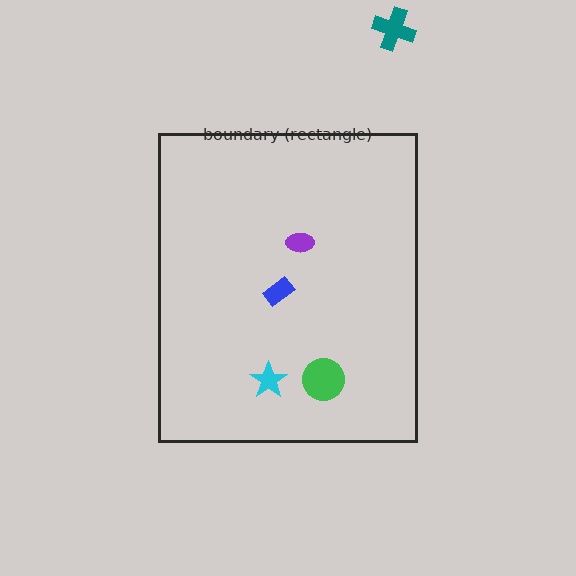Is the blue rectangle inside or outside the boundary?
Inside.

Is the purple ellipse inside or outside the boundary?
Inside.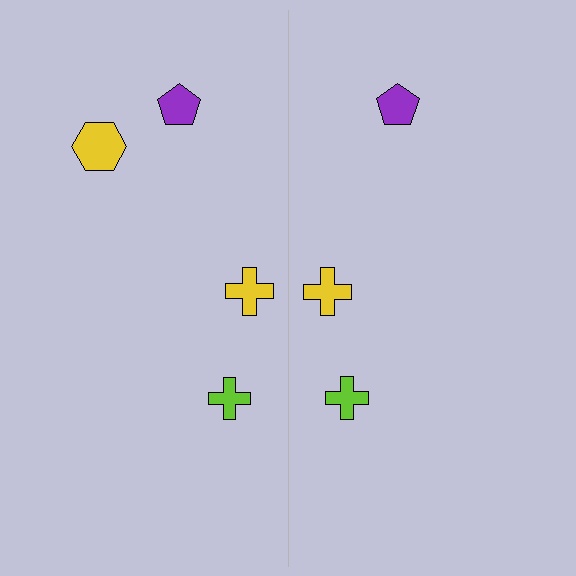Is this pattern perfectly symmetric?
No, the pattern is not perfectly symmetric. A yellow hexagon is missing from the right side.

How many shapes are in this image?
There are 7 shapes in this image.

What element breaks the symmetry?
A yellow hexagon is missing from the right side.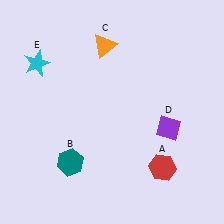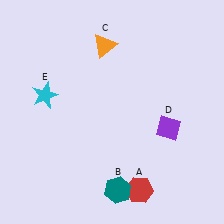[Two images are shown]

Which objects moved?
The objects that moved are: the red hexagon (A), the teal hexagon (B), the cyan star (E).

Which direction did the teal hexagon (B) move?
The teal hexagon (B) moved right.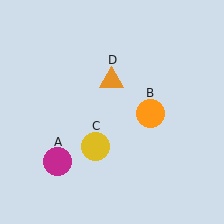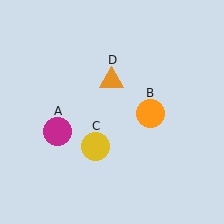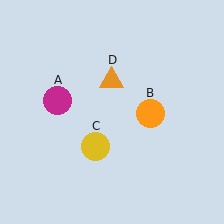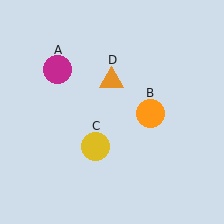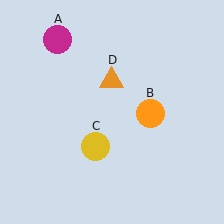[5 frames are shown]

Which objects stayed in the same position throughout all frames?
Orange circle (object B) and yellow circle (object C) and orange triangle (object D) remained stationary.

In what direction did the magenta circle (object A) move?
The magenta circle (object A) moved up.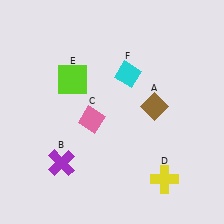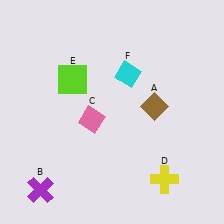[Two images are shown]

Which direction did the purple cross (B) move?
The purple cross (B) moved down.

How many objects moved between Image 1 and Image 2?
1 object moved between the two images.